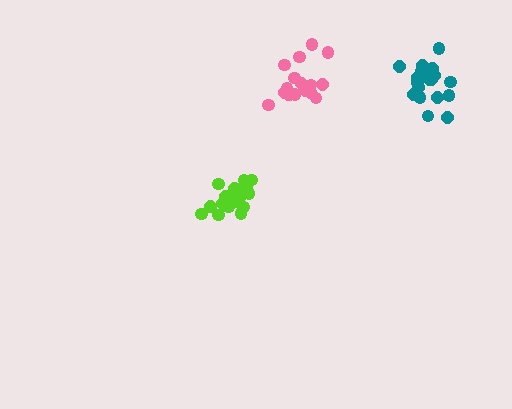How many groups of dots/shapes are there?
There are 3 groups.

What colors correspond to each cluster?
The clusters are colored: pink, teal, lime.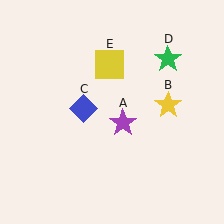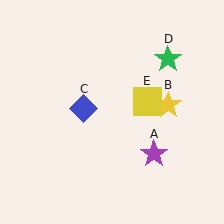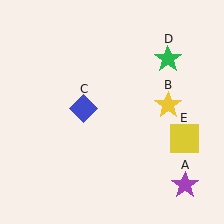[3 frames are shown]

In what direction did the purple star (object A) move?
The purple star (object A) moved down and to the right.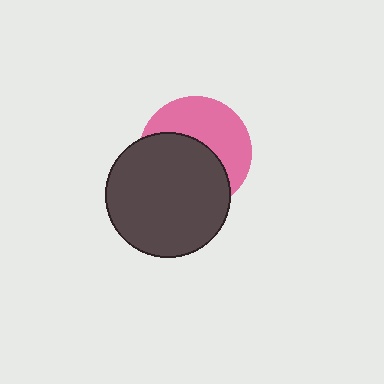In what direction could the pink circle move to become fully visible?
The pink circle could move toward the upper-right. That would shift it out from behind the dark gray circle entirely.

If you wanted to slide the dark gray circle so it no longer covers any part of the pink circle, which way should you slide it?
Slide it toward the lower-left — that is the most direct way to separate the two shapes.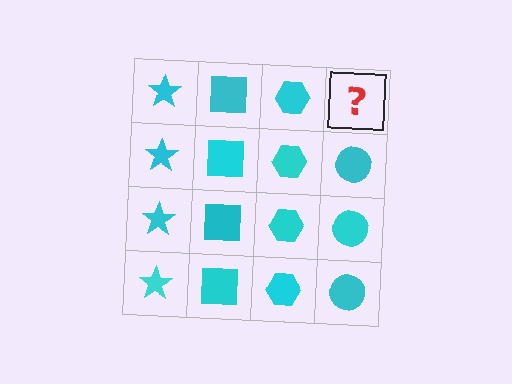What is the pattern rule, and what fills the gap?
The rule is that each column has a consistent shape. The gap should be filled with a cyan circle.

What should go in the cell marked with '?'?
The missing cell should contain a cyan circle.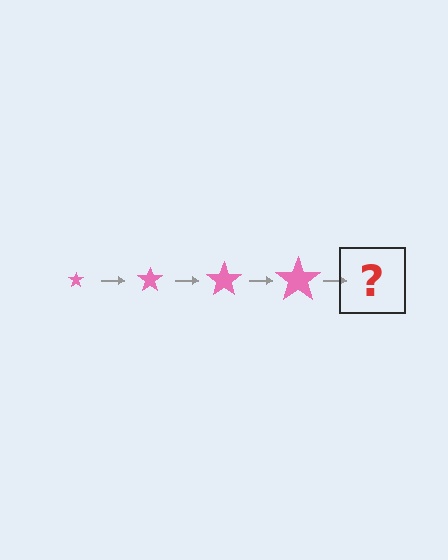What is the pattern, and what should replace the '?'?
The pattern is that the star gets progressively larger each step. The '?' should be a pink star, larger than the previous one.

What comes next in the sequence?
The next element should be a pink star, larger than the previous one.